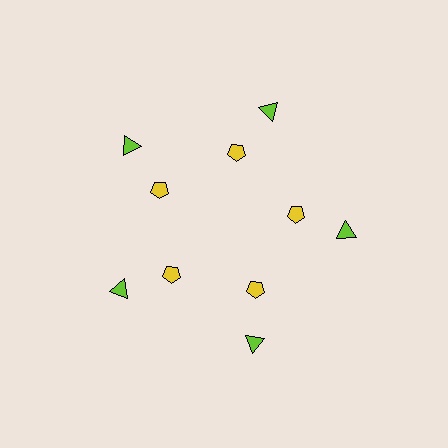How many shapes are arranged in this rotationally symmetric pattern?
There are 10 shapes, arranged in 5 groups of 2.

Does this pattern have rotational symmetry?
Yes, this pattern has 5-fold rotational symmetry. It looks the same after rotating 72 degrees around the center.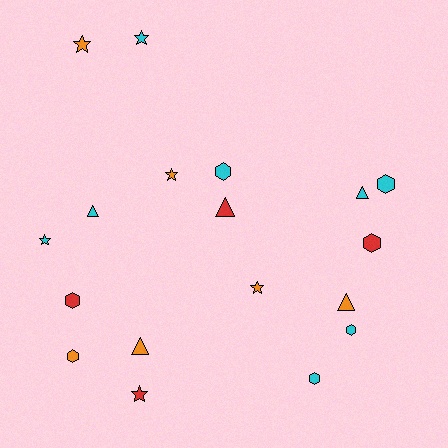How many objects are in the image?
There are 18 objects.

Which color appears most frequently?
Cyan, with 8 objects.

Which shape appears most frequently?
Hexagon, with 7 objects.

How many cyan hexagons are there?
There are 4 cyan hexagons.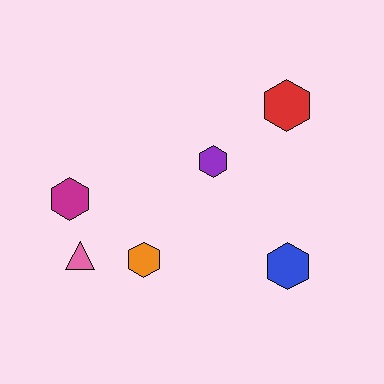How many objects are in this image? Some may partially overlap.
There are 6 objects.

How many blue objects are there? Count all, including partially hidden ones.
There is 1 blue object.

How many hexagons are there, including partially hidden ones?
There are 5 hexagons.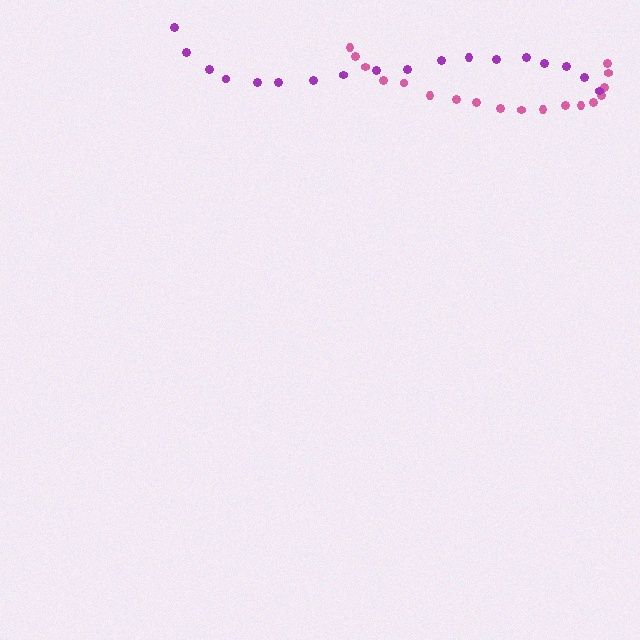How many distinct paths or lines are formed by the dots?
There are 2 distinct paths.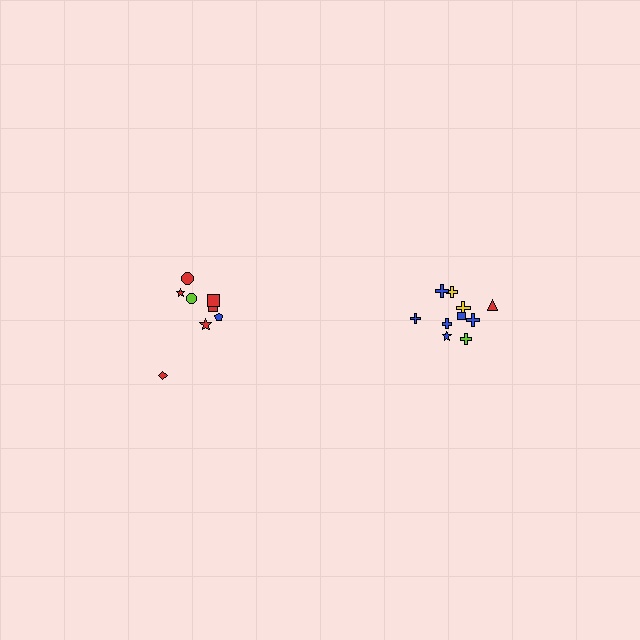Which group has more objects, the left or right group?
The right group.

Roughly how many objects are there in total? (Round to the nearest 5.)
Roughly 20 objects in total.